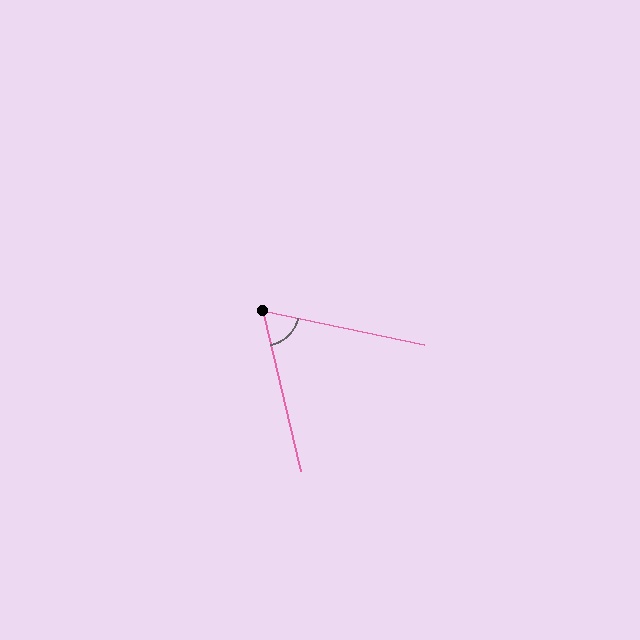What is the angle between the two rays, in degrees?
Approximately 65 degrees.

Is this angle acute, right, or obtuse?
It is acute.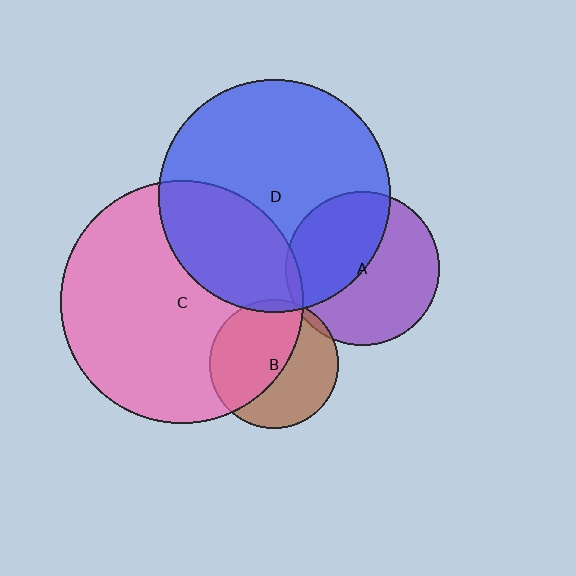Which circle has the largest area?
Circle C (pink).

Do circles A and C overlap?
Yes.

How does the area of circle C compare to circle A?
Approximately 2.5 times.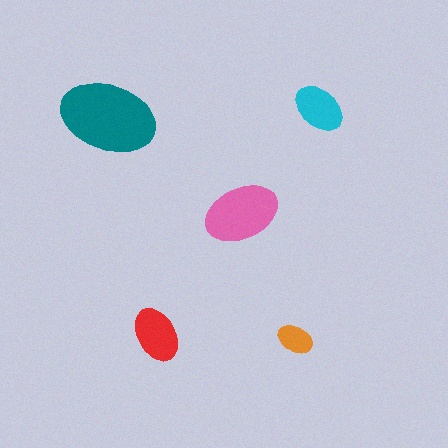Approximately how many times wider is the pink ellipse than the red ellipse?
About 1.5 times wider.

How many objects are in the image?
There are 5 objects in the image.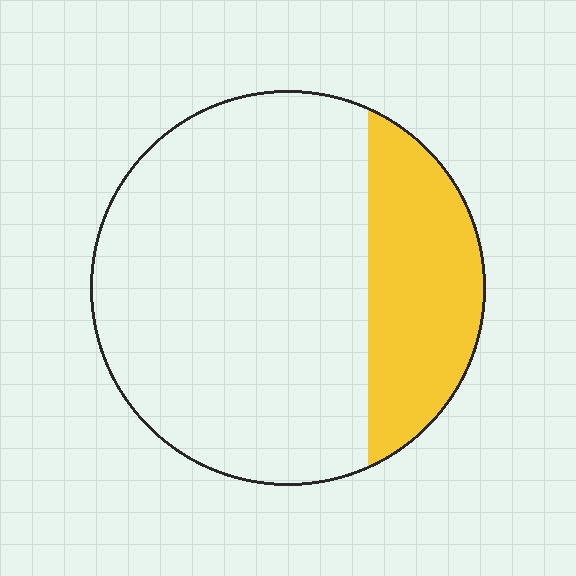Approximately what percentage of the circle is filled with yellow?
Approximately 25%.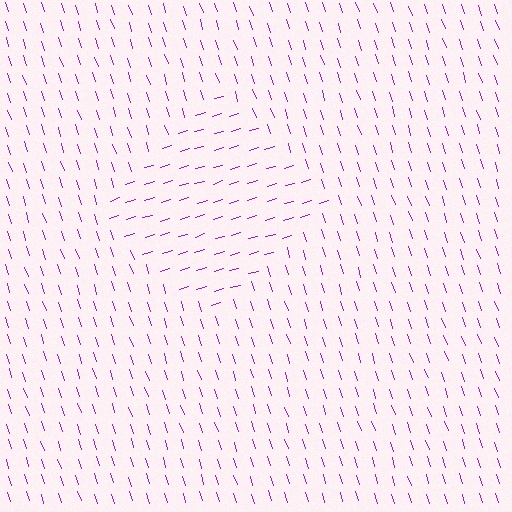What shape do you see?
I see a diamond.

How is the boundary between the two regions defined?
The boundary is defined purely by a change in line orientation (approximately 89 degrees difference). All lines are the same color and thickness.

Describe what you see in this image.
The image is filled with small purple line segments. A diamond region in the image has lines oriented differently from the surrounding lines, creating a visible texture boundary.